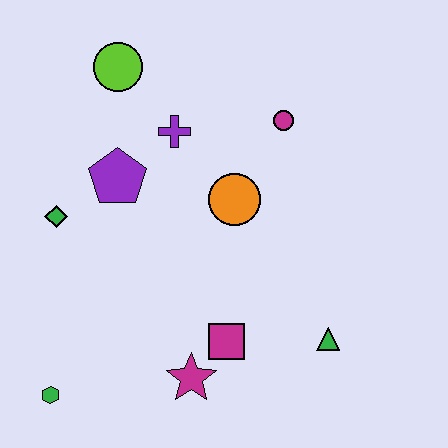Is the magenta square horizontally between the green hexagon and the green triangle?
Yes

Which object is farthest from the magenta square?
The lime circle is farthest from the magenta square.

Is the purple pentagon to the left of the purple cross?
Yes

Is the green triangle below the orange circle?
Yes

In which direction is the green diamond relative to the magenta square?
The green diamond is to the left of the magenta square.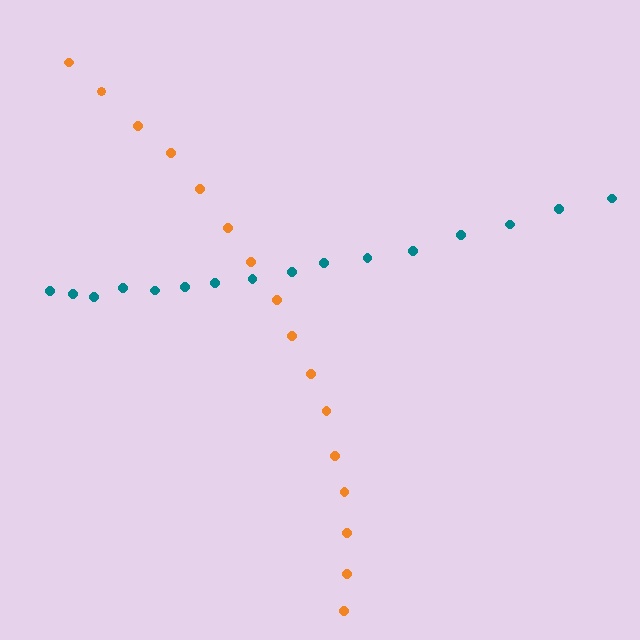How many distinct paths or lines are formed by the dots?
There are 2 distinct paths.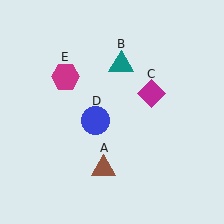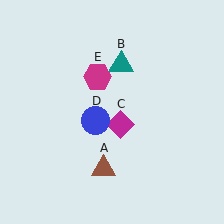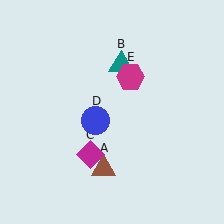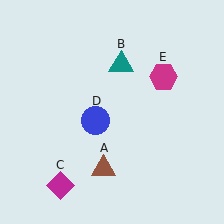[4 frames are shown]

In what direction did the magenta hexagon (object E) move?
The magenta hexagon (object E) moved right.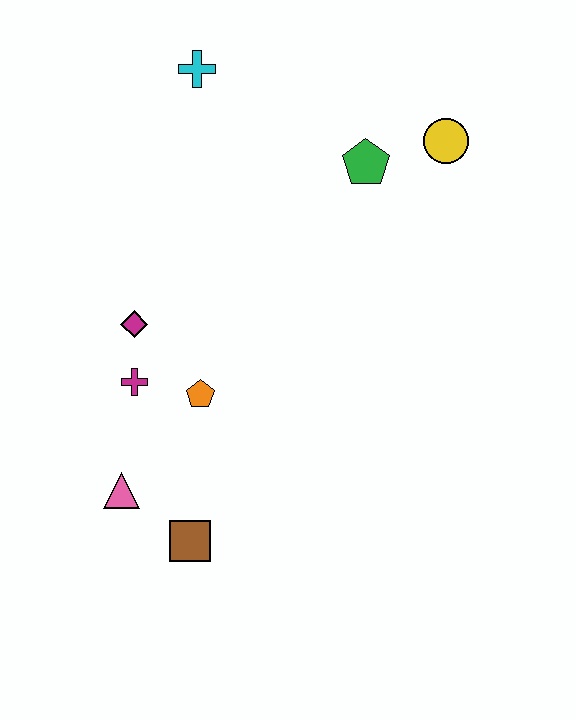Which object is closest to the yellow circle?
The green pentagon is closest to the yellow circle.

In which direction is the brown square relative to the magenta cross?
The brown square is below the magenta cross.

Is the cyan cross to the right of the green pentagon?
No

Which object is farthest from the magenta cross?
The yellow circle is farthest from the magenta cross.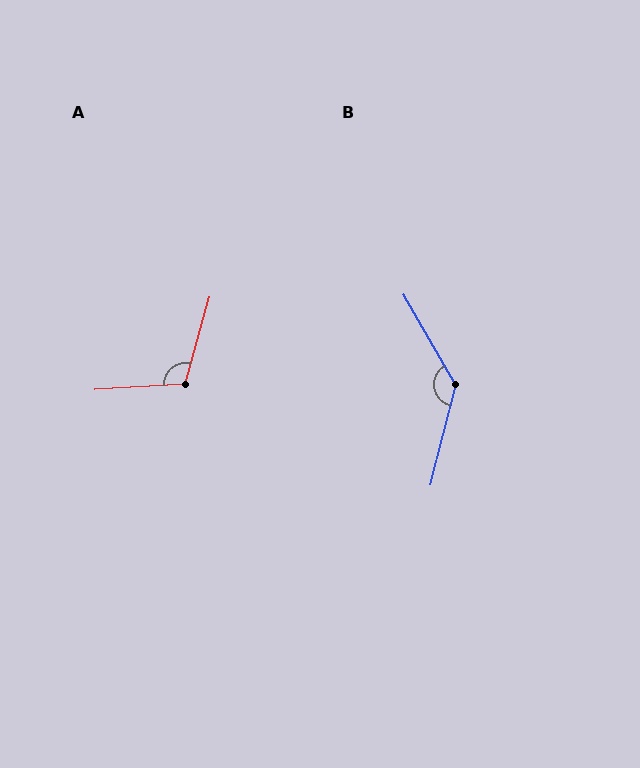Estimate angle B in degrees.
Approximately 136 degrees.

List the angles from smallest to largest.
A (109°), B (136°).